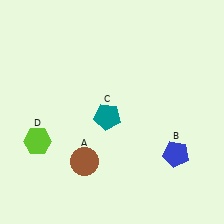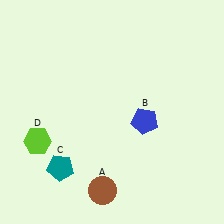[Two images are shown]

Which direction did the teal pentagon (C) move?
The teal pentagon (C) moved down.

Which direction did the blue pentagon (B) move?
The blue pentagon (B) moved up.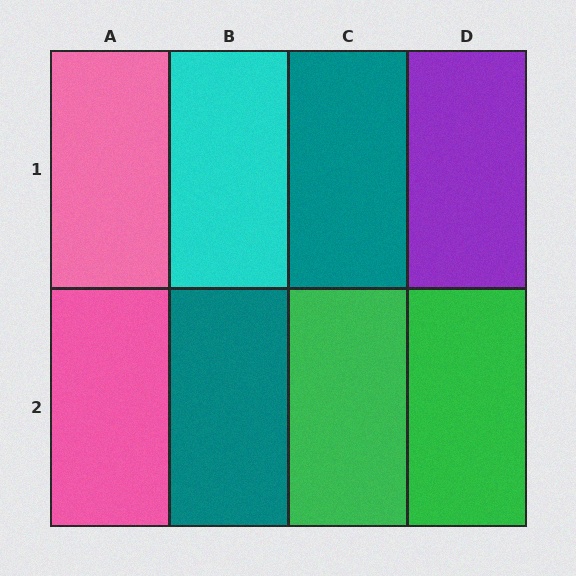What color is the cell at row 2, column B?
Teal.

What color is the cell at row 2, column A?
Pink.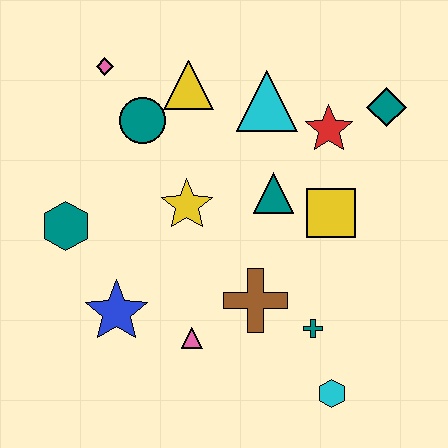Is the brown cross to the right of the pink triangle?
Yes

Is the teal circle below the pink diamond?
Yes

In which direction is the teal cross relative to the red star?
The teal cross is below the red star.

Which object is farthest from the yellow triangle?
The cyan hexagon is farthest from the yellow triangle.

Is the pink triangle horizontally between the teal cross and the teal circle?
Yes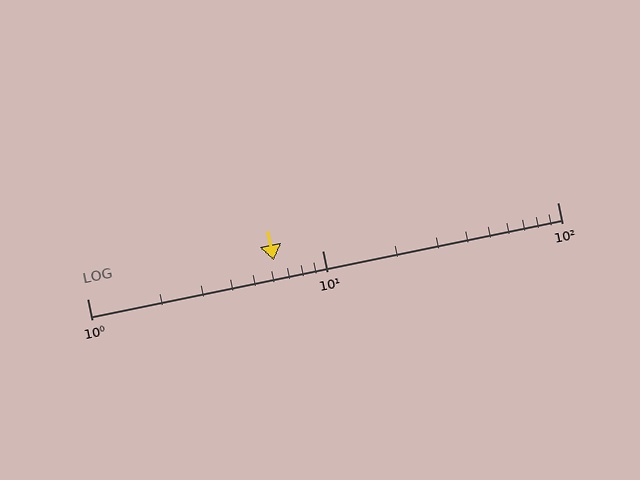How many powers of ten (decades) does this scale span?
The scale spans 2 decades, from 1 to 100.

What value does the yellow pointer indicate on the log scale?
The pointer indicates approximately 6.2.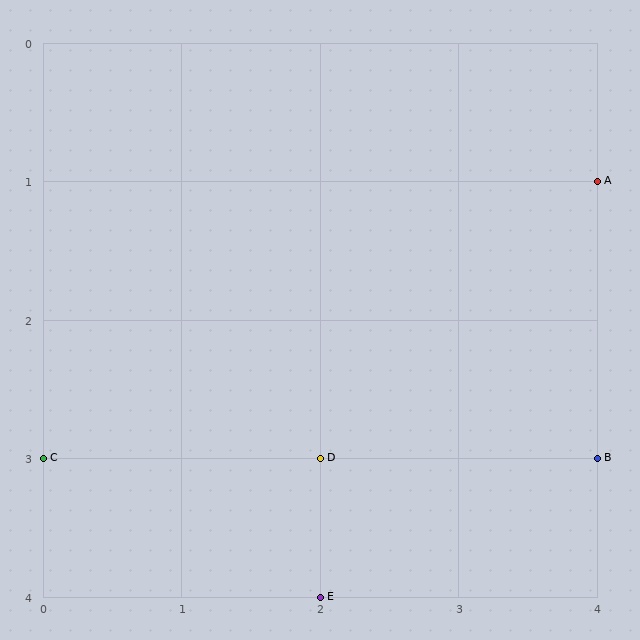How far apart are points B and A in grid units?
Points B and A are 2 rows apart.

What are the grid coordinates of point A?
Point A is at grid coordinates (4, 1).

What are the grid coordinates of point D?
Point D is at grid coordinates (2, 3).